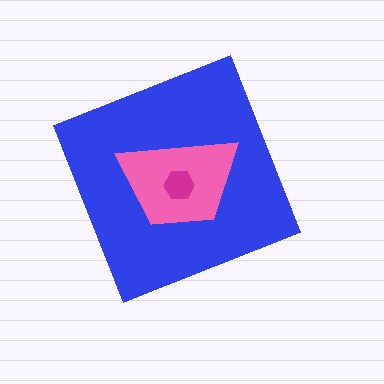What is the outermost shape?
The blue diamond.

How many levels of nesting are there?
3.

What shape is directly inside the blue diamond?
The pink trapezoid.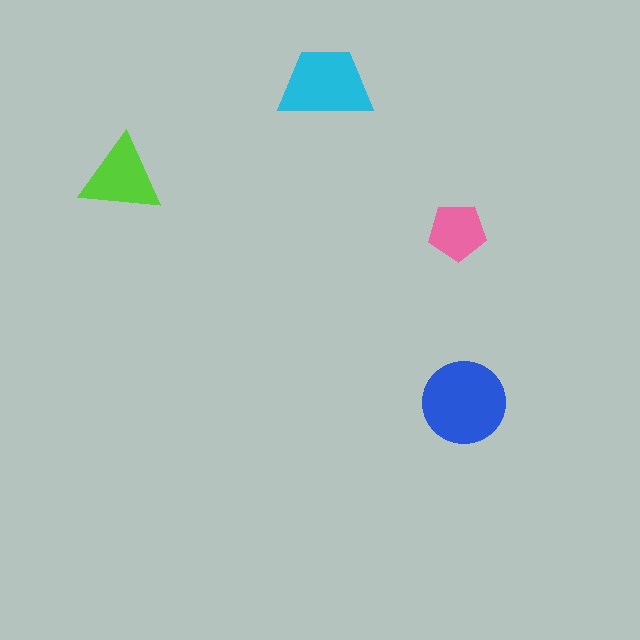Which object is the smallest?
The pink pentagon.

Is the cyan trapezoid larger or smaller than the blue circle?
Smaller.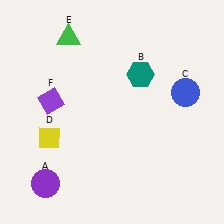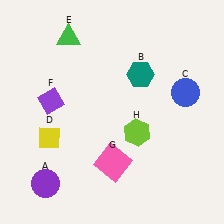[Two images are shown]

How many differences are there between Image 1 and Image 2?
There are 2 differences between the two images.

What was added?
A pink square (G), a lime hexagon (H) were added in Image 2.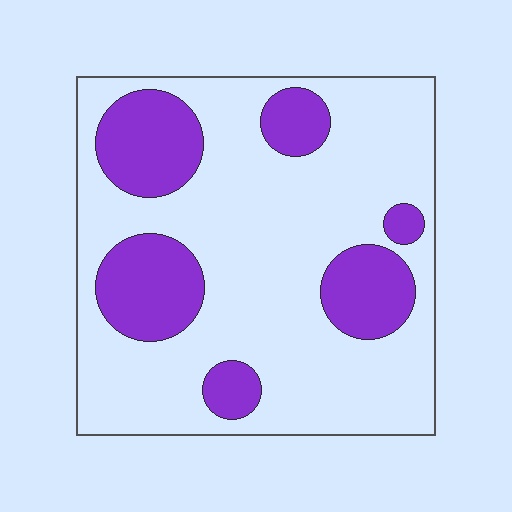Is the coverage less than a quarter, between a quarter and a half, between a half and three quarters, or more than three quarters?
Between a quarter and a half.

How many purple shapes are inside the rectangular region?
6.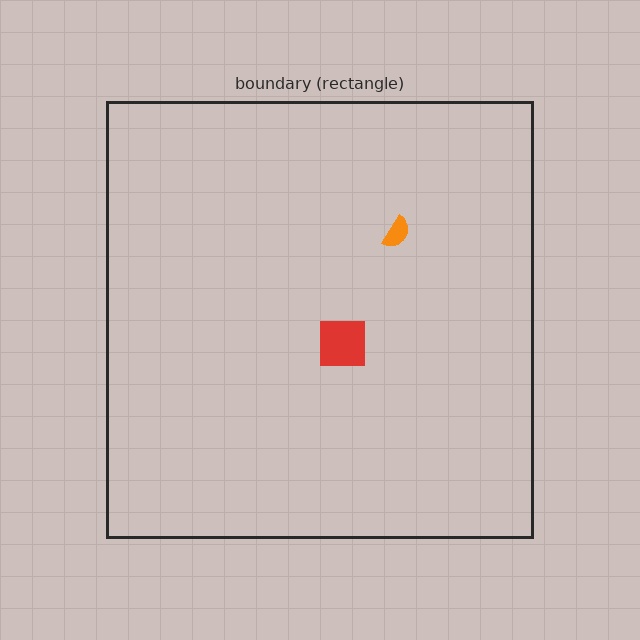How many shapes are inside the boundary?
2 inside, 0 outside.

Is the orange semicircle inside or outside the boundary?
Inside.